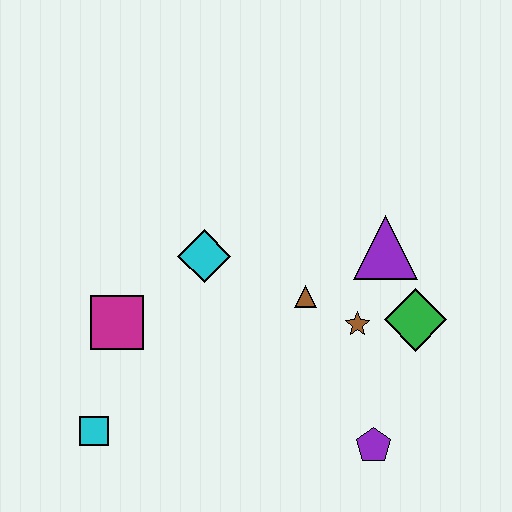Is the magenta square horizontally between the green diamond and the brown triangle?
No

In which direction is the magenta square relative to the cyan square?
The magenta square is above the cyan square.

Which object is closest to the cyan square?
The magenta square is closest to the cyan square.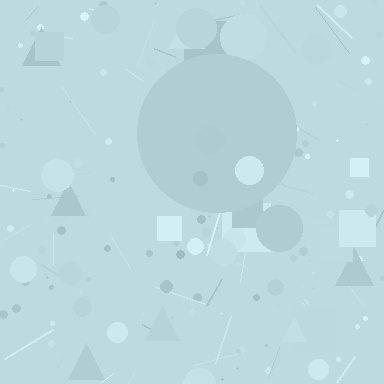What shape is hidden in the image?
A circle is hidden in the image.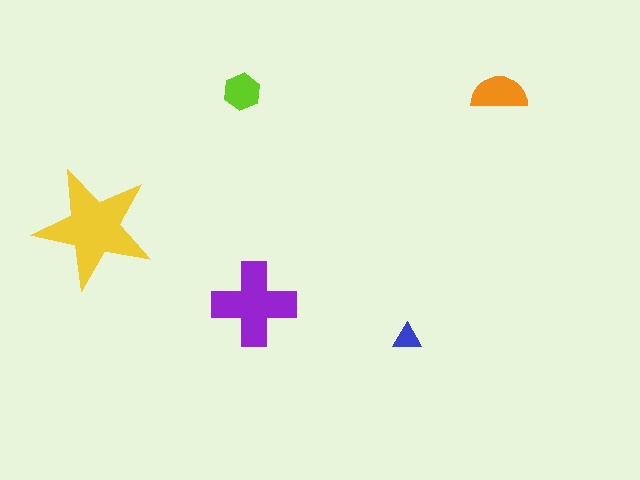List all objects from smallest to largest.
The blue triangle, the lime hexagon, the orange semicircle, the purple cross, the yellow star.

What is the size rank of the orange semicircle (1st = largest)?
3rd.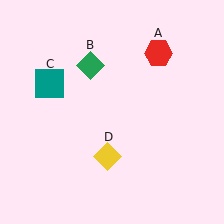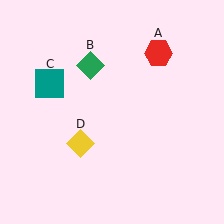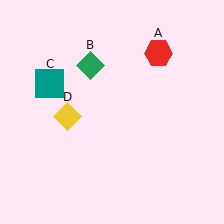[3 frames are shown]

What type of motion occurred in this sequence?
The yellow diamond (object D) rotated clockwise around the center of the scene.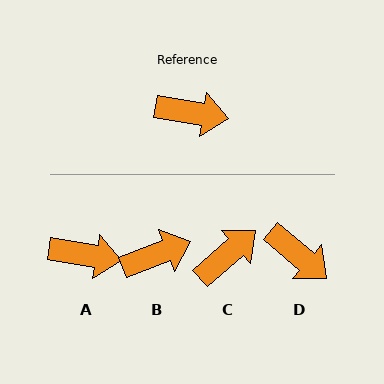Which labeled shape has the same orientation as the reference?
A.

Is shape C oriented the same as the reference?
No, it is off by about 50 degrees.